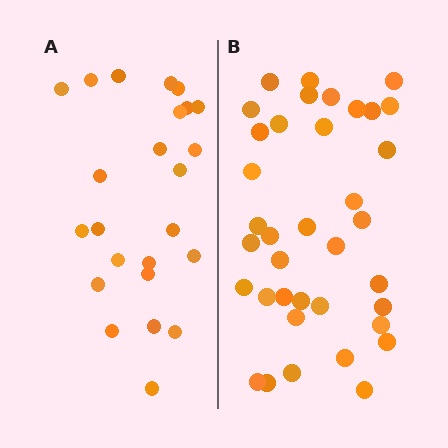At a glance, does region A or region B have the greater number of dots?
Region B (the right region) has more dots.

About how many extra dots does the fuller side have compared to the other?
Region B has approximately 15 more dots than region A.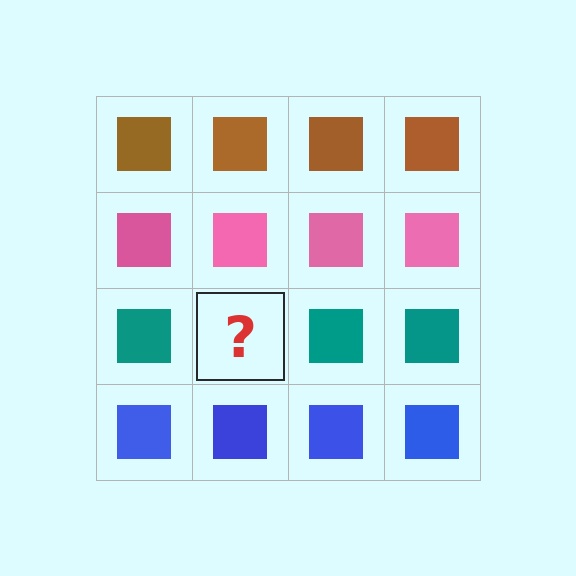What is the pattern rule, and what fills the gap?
The rule is that each row has a consistent color. The gap should be filled with a teal square.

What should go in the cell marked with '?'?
The missing cell should contain a teal square.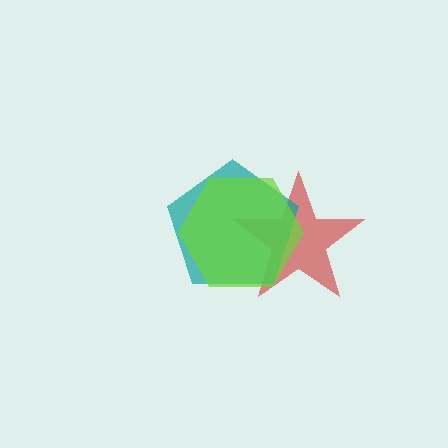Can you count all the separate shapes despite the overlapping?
Yes, there are 3 separate shapes.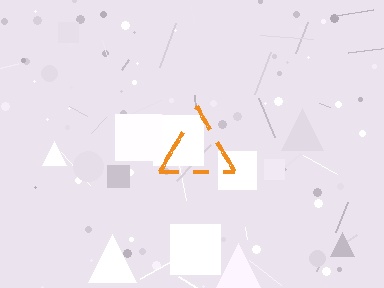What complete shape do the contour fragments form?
The contour fragments form a triangle.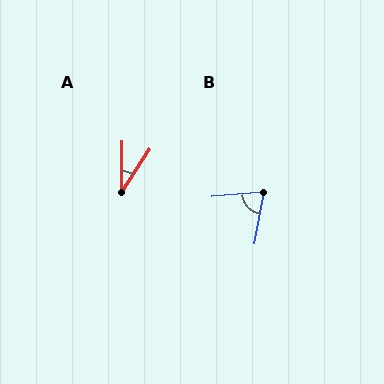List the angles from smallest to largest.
A (33°), B (74°).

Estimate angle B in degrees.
Approximately 74 degrees.